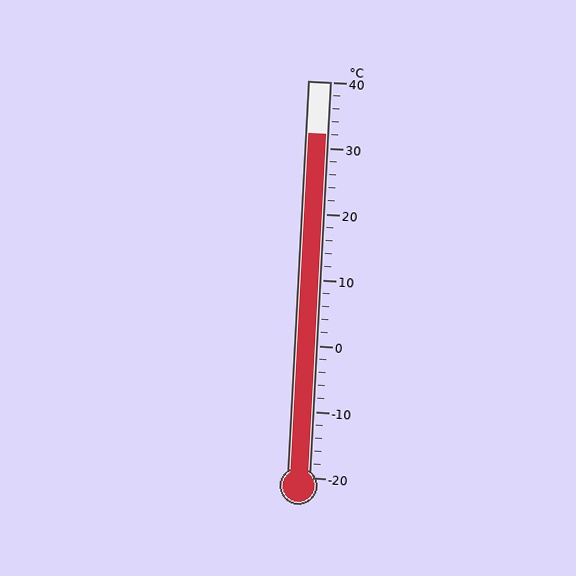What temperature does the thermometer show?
The thermometer shows approximately 32°C.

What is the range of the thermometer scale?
The thermometer scale ranges from -20°C to 40°C.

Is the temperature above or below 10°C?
The temperature is above 10°C.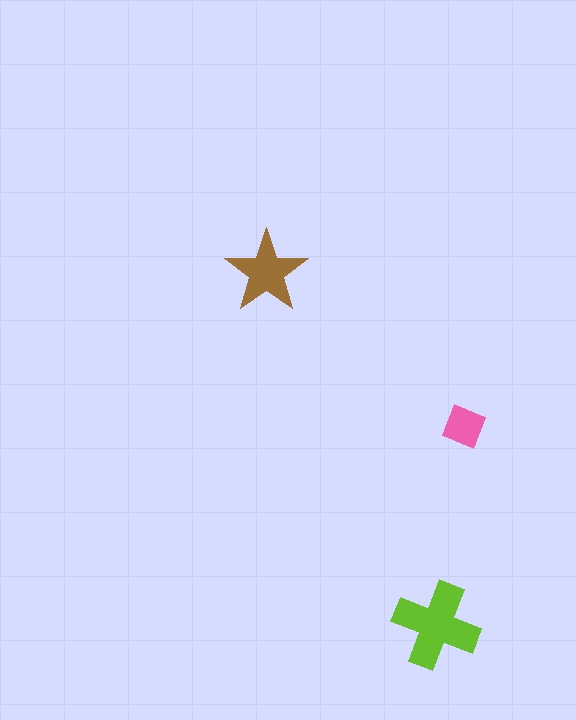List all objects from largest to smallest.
The lime cross, the brown star, the pink square.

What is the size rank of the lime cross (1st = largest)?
1st.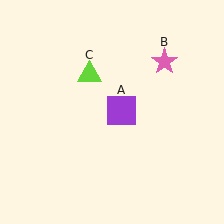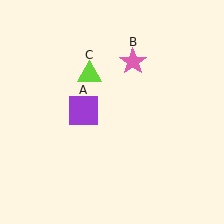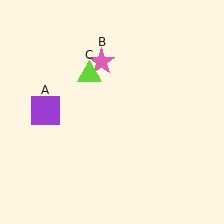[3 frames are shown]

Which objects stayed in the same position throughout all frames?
Lime triangle (object C) remained stationary.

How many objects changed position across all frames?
2 objects changed position: purple square (object A), pink star (object B).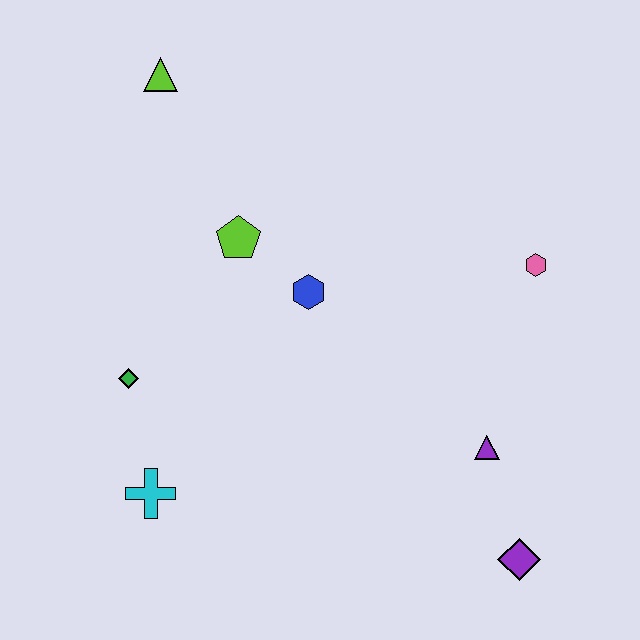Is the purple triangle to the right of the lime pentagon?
Yes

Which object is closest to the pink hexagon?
The purple triangle is closest to the pink hexagon.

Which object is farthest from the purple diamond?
The lime triangle is farthest from the purple diamond.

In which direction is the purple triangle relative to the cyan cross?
The purple triangle is to the right of the cyan cross.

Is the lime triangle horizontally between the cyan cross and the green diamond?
No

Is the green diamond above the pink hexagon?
No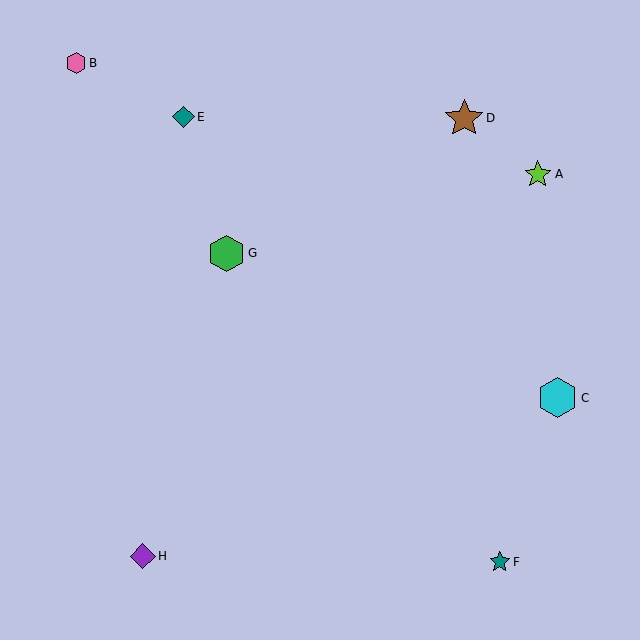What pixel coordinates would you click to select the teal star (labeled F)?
Click at (500, 562) to select the teal star F.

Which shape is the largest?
The cyan hexagon (labeled C) is the largest.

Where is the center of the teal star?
The center of the teal star is at (500, 562).